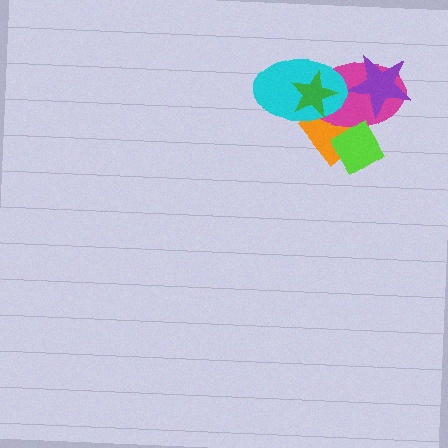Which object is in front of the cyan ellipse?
The green star is in front of the cyan ellipse.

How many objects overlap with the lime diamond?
2 objects overlap with the lime diamond.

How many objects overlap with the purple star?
2 objects overlap with the purple star.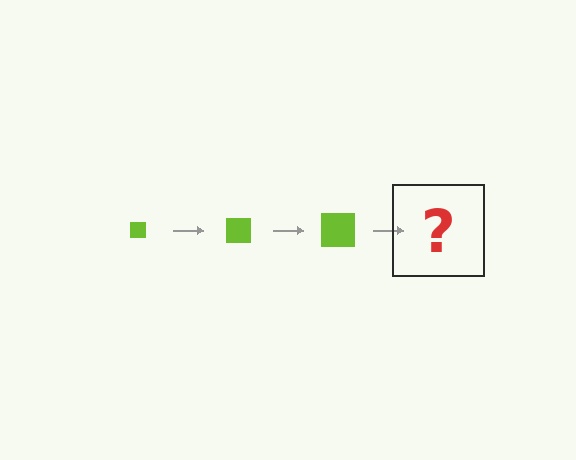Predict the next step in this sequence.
The next step is a lime square, larger than the previous one.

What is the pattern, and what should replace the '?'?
The pattern is that the square gets progressively larger each step. The '?' should be a lime square, larger than the previous one.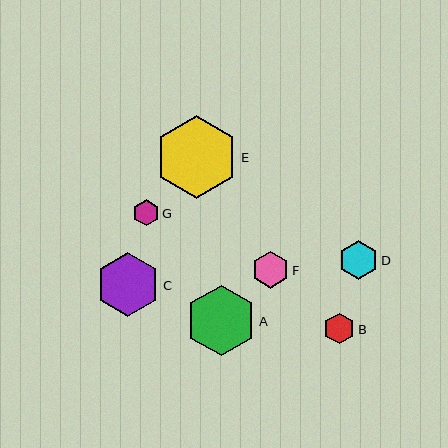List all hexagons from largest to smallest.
From largest to smallest: E, A, C, D, F, B, G.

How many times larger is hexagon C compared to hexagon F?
Hexagon C is approximately 1.7 times the size of hexagon F.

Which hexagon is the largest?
Hexagon E is the largest with a size of approximately 83 pixels.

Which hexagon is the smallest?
Hexagon G is the smallest with a size of approximately 26 pixels.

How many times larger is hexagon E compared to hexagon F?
Hexagon E is approximately 2.3 times the size of hexagon F.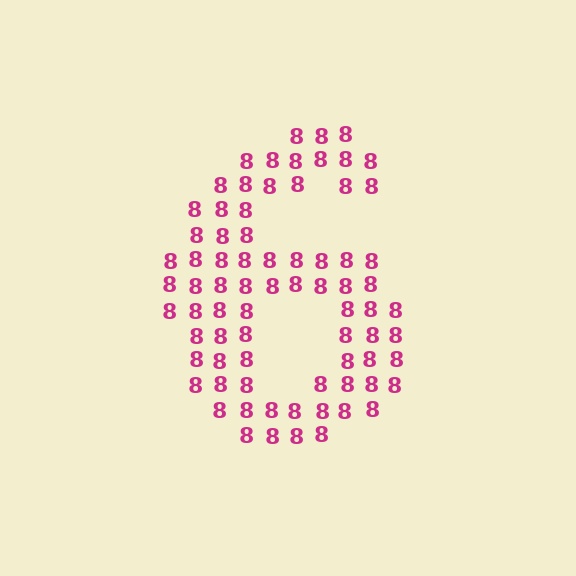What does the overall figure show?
The overall figure shows the digit 6.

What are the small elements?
The small elements are digit 8's.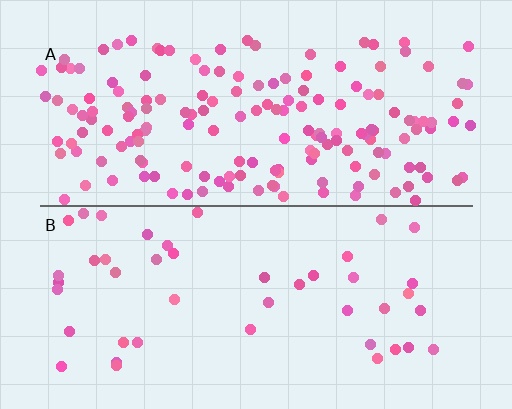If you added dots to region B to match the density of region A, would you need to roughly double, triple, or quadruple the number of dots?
Approximately quadruple.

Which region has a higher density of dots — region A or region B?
A (the top).